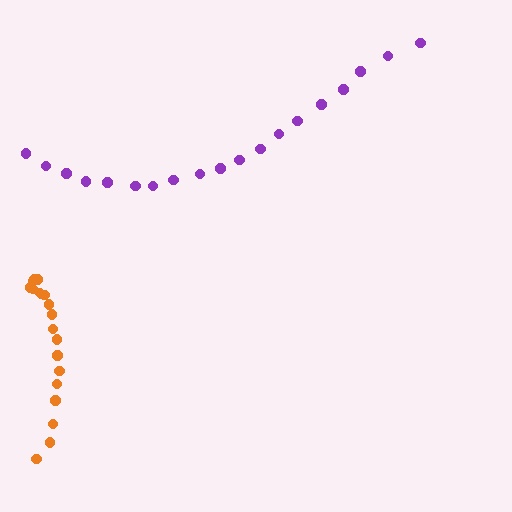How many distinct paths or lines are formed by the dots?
There are 2 distinct paths.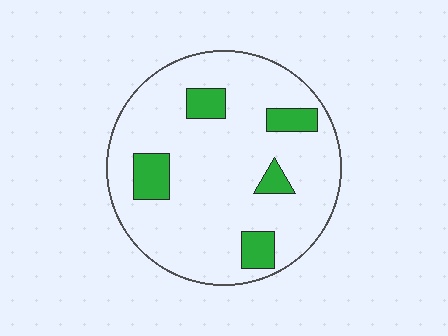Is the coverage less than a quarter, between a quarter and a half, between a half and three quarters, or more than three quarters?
Less than a quarter.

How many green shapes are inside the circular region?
5.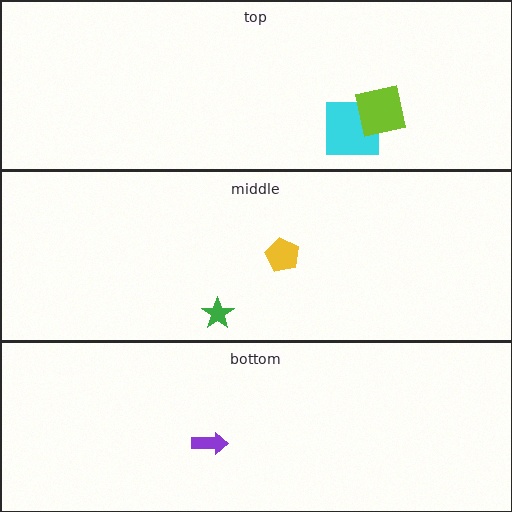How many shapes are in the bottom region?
1.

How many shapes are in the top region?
2.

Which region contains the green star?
The middle region.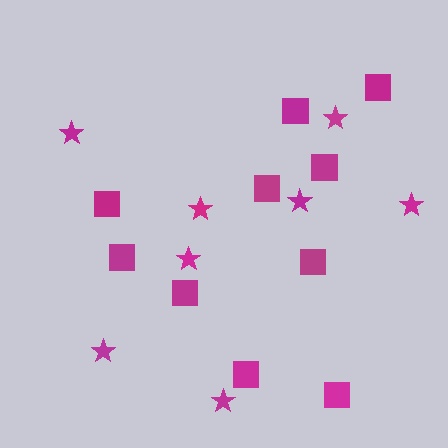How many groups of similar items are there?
There are 2 groups: one group of squares (10) and one group of stars (8).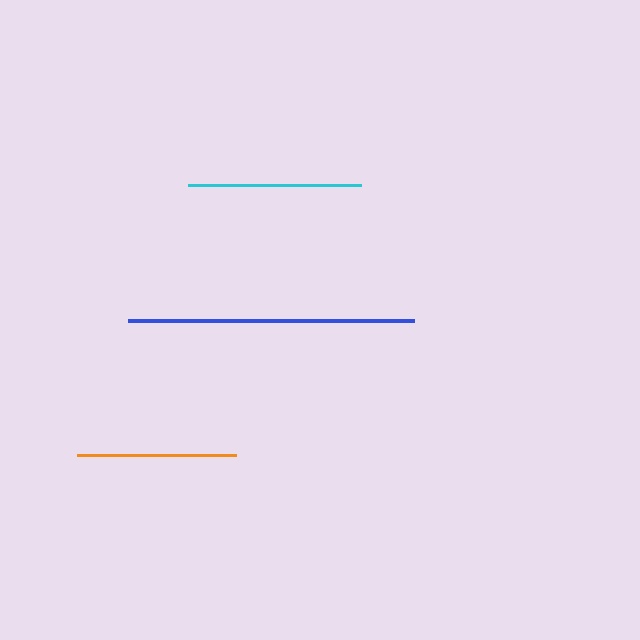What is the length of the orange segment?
The orange segment is approximately 159 pixels long.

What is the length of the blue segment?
The blue segment is approximately 286 pixels long.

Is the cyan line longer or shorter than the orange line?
The cyan line is longer than the orange line.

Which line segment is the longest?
The blue line is the longest at approximately 286 pixels.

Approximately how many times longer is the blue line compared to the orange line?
The blue line is approximately 1.8 times the length of the orange line.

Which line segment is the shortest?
The orange line is the shortest at approximately 159 pixels.